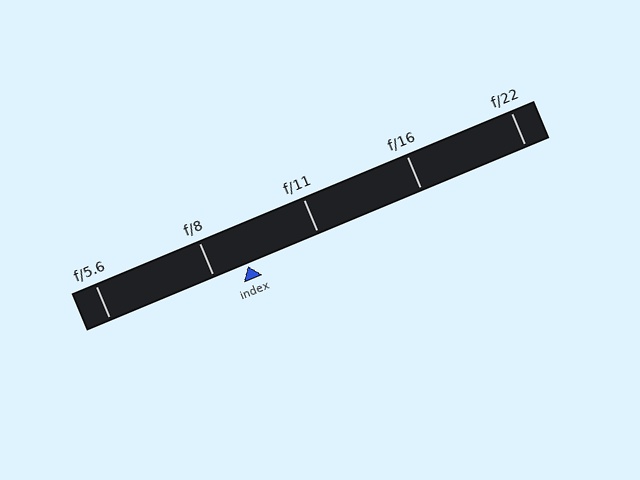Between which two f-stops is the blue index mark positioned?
The index mark is between f/8 and f/11.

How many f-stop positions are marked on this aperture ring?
There are 5 f-stop positions marked.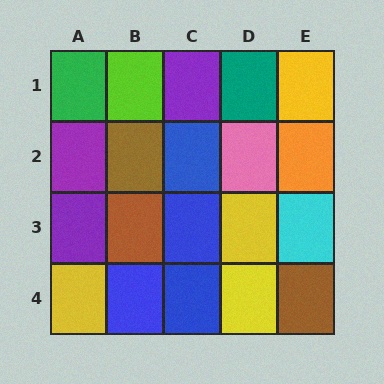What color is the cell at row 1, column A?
Green.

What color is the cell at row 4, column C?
Blue.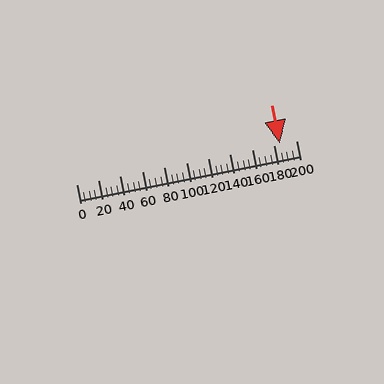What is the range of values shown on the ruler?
The ruler shows values from 0 to 200.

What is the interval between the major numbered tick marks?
The major tick marks are spaced 20 units apart.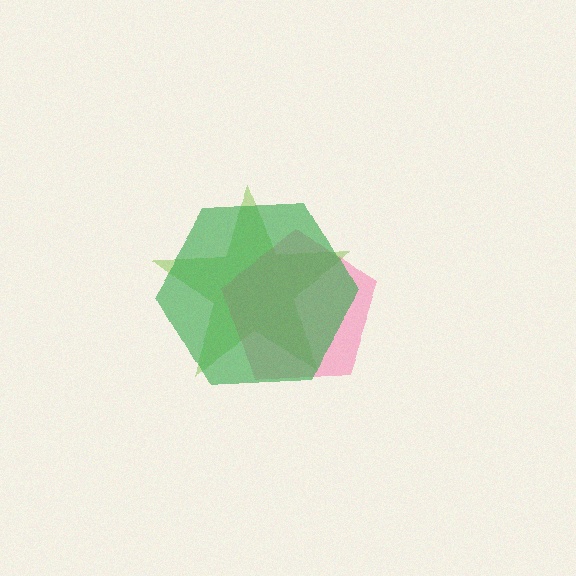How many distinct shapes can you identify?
There are 3 distinct shapes: a lime star, a pink pentagon, a green hexagon.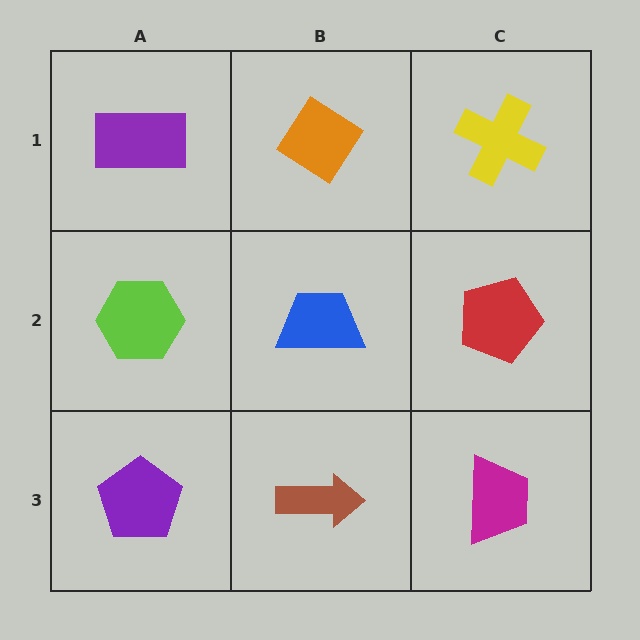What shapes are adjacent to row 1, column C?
A red pentagon (row 2, column C), an orange diamond (row 1, column B).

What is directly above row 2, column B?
An orange diamond.